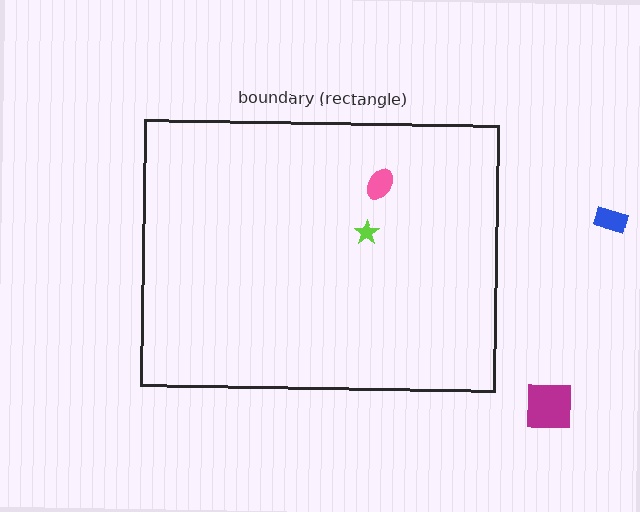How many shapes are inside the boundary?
2 inside, 2 outside.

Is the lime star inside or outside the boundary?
Inside.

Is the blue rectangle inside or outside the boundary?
Outside.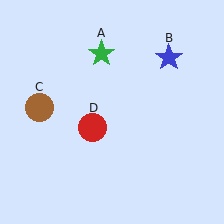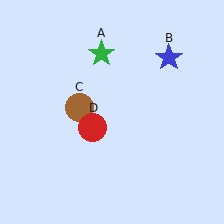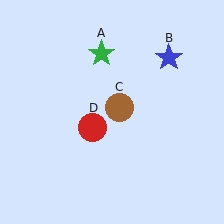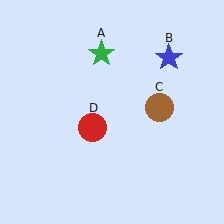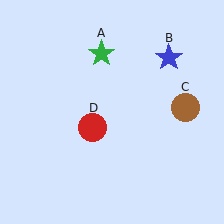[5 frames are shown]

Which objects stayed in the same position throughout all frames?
Green star (object A) and blue star (object B) and red circle (object D) remained stationary.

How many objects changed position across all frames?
1 object changed position: brown circle (object C).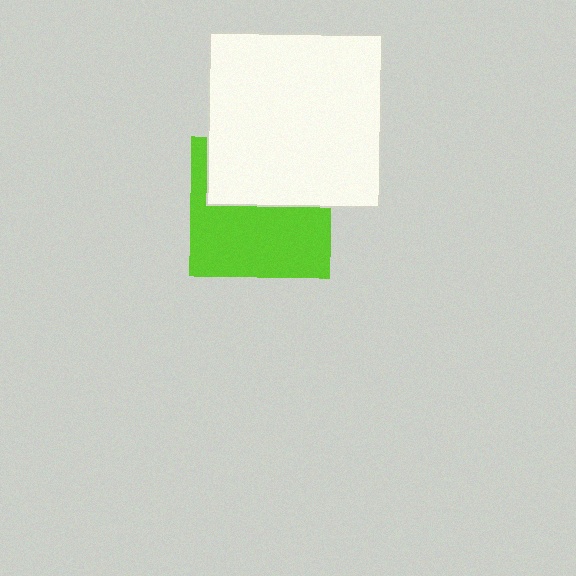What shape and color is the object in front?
The object in front is a white square.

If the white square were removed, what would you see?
You would see the complete lime square.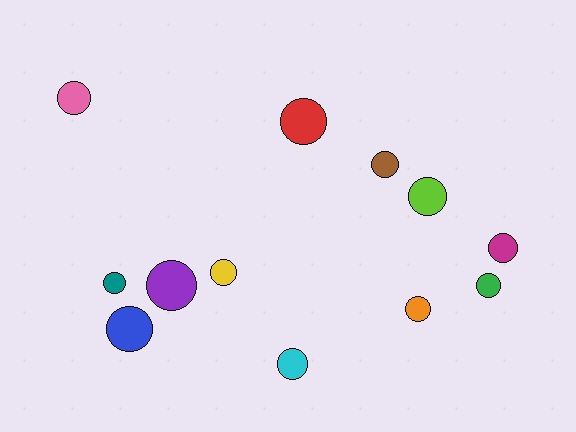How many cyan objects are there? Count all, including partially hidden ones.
There is 1 cyan object.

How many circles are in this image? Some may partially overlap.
There are 12 circles.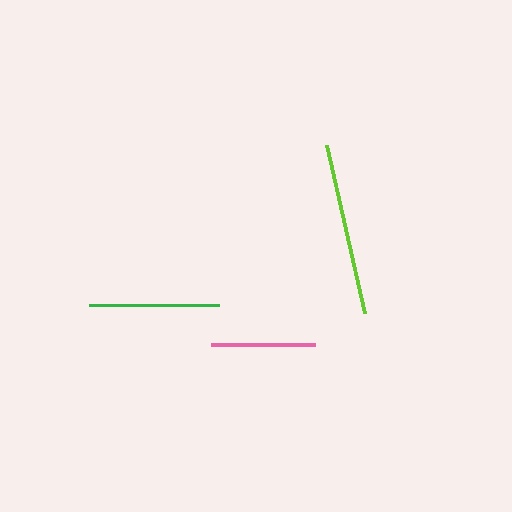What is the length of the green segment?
The green segment is approximately 130 pixels long.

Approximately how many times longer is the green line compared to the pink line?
The green line is approximately 1.3 times the length of the pink line.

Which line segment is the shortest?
The pink line is the shortest at approximately 103 pixels.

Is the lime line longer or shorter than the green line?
The lime line is longer than the green line.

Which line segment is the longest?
The lime line is the longest at approximately 172 pixels.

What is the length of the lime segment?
The lime segment is approximately 172 pixels long.